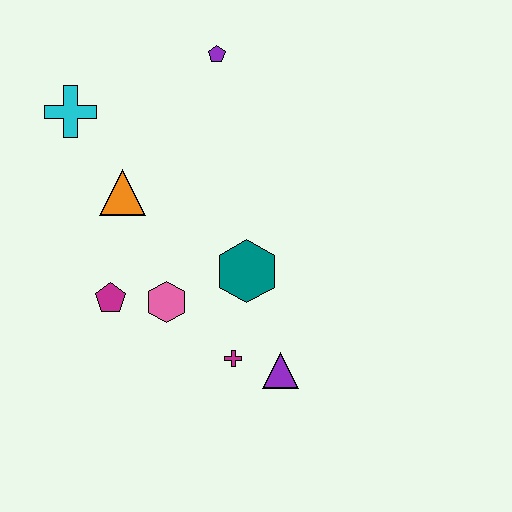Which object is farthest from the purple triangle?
The cyan cross is farthest from the purple triangle.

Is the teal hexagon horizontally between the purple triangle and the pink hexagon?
Yes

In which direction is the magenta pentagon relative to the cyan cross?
The magenta pentagon is below the cyan cross.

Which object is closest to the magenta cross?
The purple triangle is closest to the magenta cross.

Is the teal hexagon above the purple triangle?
Yes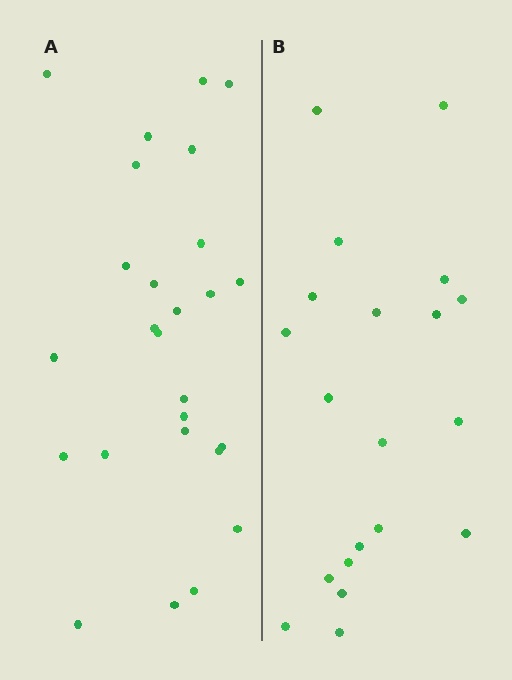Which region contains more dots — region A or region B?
Region A (the left region) has more dots.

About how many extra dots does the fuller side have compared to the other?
Region A has about 6 more dots than region B.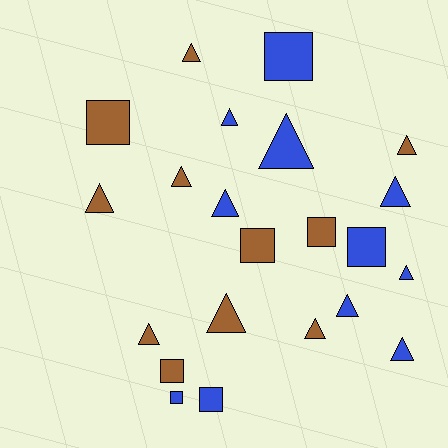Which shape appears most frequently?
Triangle, with 14 objects.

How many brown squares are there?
There are 4 brown squares.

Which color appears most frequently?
Brown, with 11 objects.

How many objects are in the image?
There are 22 objects.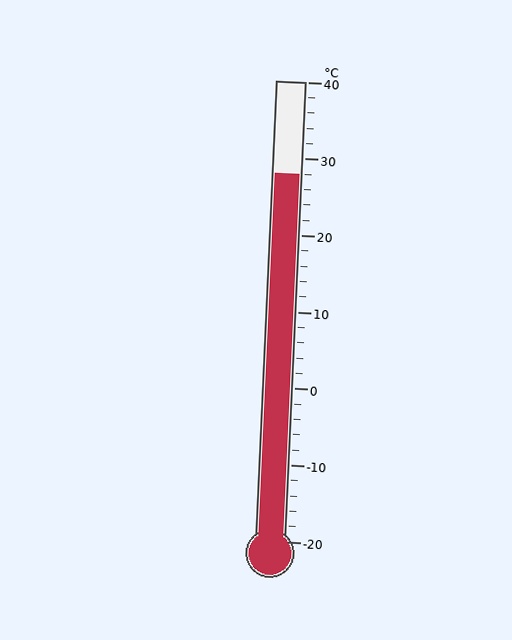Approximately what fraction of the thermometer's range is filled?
The thermometer is filled to approximately 80% of its range.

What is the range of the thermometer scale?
The thermometer scale ranges from -20°C to 40°C.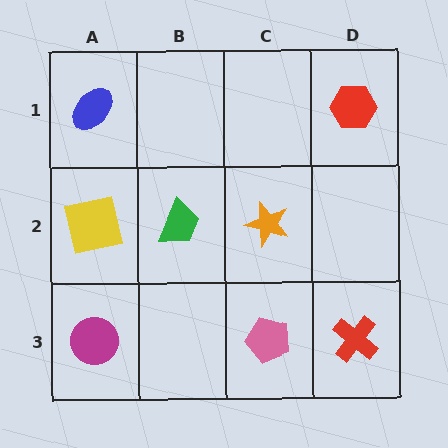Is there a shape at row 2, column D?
No, that cell is empty.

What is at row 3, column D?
A red cross.